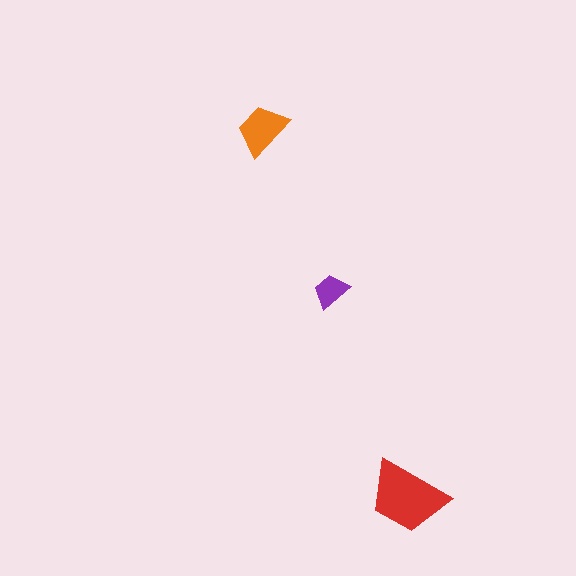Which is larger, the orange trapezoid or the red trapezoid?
The red one.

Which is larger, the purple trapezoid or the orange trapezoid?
The orange one.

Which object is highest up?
The orange trapezoid is topmost.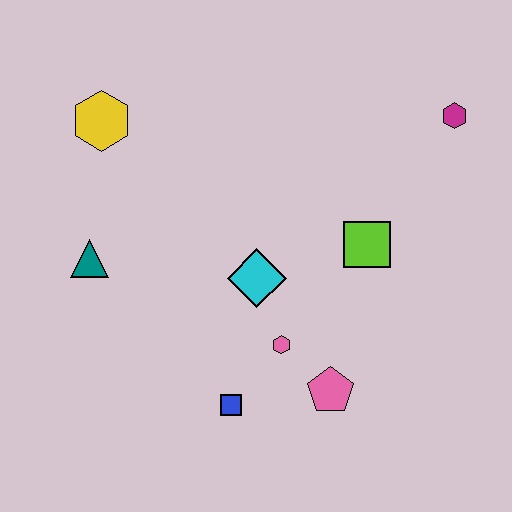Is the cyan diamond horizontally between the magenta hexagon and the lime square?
No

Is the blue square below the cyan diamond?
Yes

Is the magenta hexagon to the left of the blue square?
No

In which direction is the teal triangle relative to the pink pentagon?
The teal triangle is to the left of the pink pentagon.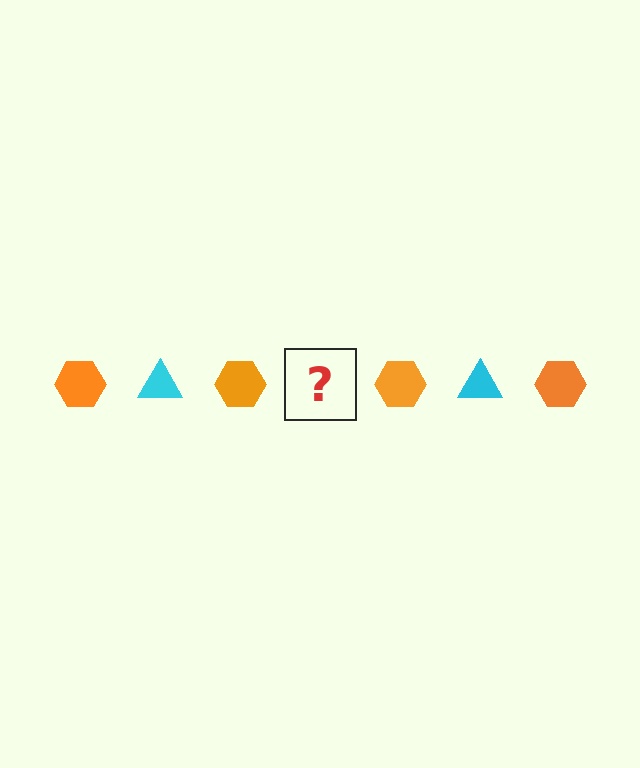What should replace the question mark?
The question mark should be replaced with a cyan triangle.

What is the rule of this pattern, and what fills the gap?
The rule is that the pattern alternates between orange hexagon and cyan triangle. The gap should be filled with a cyan triangle.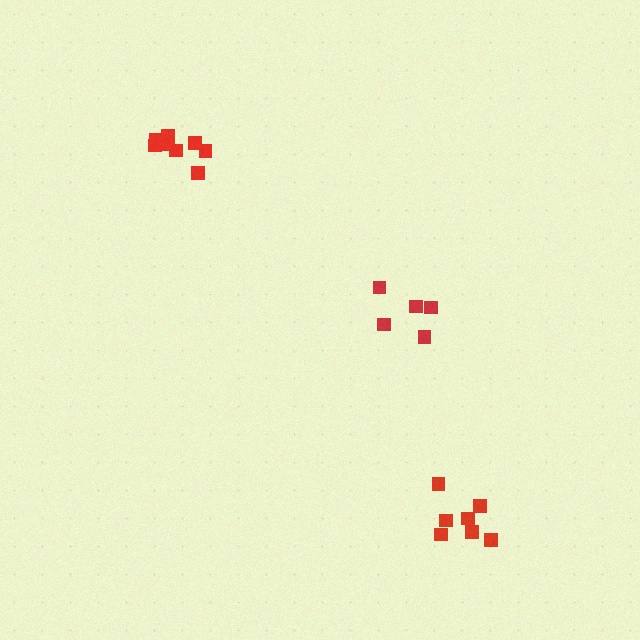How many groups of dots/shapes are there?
There are 3 groups.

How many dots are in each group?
Group 1: 5 dots, Group 2: 8 dots, Group 3: 7 dots (20 total).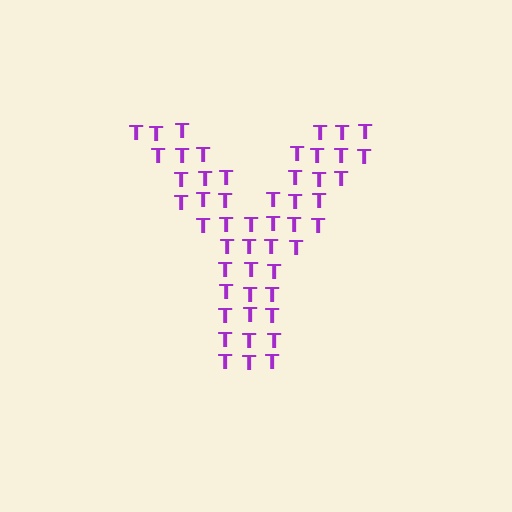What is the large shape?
The large shape is the letter Y.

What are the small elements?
The small elements are letter T's.